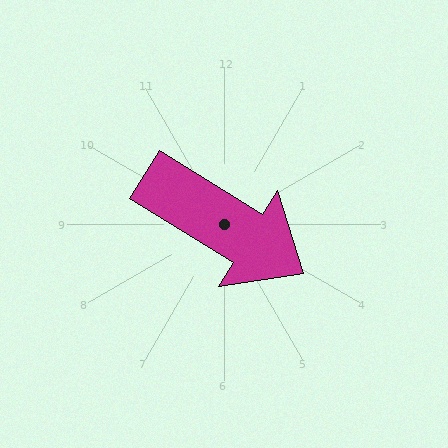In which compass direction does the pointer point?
Southeast.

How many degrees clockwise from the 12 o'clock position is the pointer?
Approximately 122 degrees.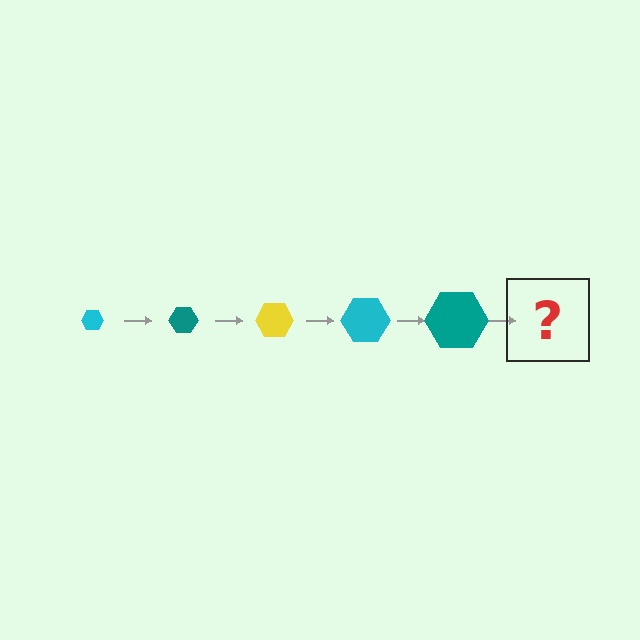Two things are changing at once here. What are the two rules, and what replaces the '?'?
The two rules are that the hexagon grows larger each step and the color cycles through cyan, teal, and yellow. The '?' should be a yellow hexagon, larger than the previous one.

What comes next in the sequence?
The next element should be a yellow hexagon, larger than the previous one.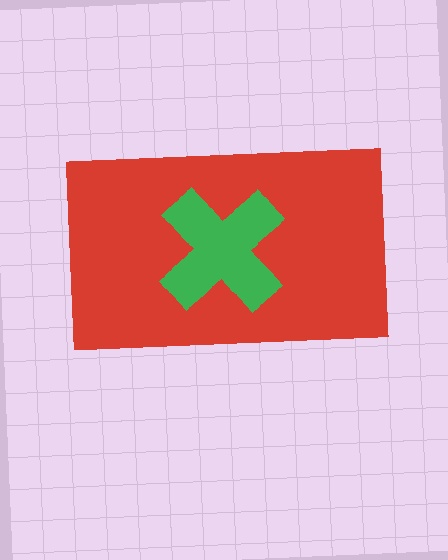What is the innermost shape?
The green cross.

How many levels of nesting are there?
2.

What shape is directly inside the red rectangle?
The green cross.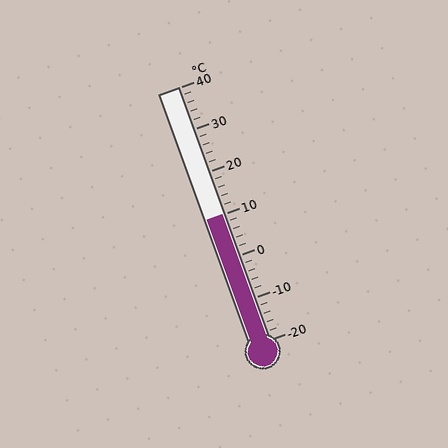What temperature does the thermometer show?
The thermometer shows approximately 10°C.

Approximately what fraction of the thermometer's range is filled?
The thermometer is filled to approximately 50% of its range.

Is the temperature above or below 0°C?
The temperature is above 0°C.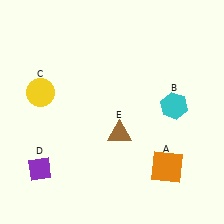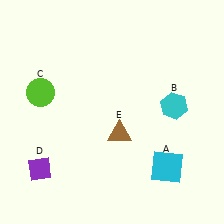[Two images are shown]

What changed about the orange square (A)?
In Image 1, A is orange. In Image 2, it changed to cyan.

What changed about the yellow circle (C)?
In Image 1, C is yellow. In Image 2, it changed to lime.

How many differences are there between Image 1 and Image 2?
There are 2 differences between the two images.